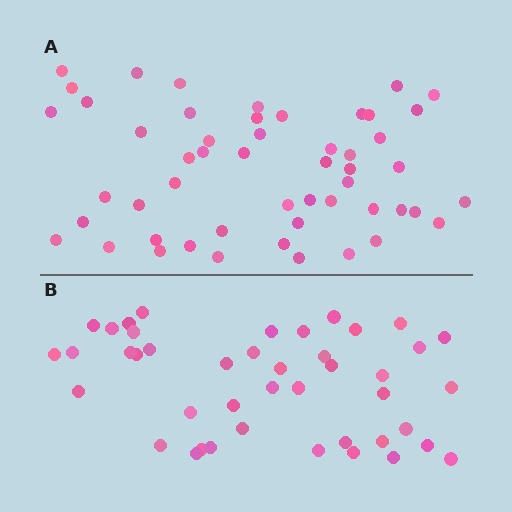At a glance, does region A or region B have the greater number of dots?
Region A (the top region) has more dots.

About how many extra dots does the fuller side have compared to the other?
Region A has roughly 8 or so more dots than region B.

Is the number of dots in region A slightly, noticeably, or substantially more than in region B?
Region A has only slightly more — the two regions are fairly close. The ratio is roughly 1.2 to 1.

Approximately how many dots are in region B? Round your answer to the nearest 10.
About 40 dots. (The exact count is 43, which rounds to 40.)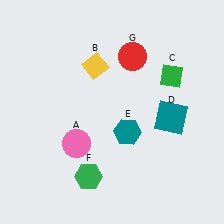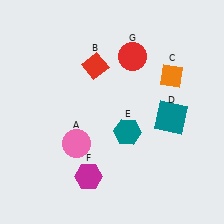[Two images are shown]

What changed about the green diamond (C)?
In Image 1, C is green. In Image 2, it changed to orange.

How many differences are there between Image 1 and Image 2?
There are 3 differences between the two images.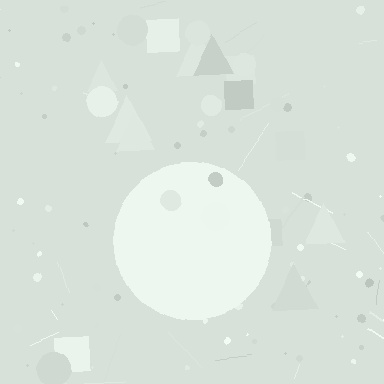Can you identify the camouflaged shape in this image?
The camouflaged shape is a circle.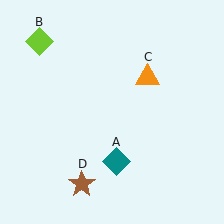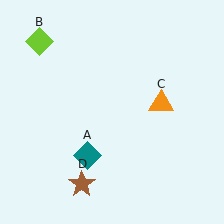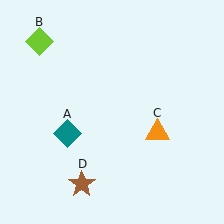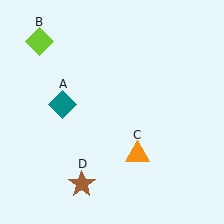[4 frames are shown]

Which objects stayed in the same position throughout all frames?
Lime diamond (object B) and brown star (object D) remained stationary.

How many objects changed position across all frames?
2 objects changed position: teal diamond (object A), orange triangle (object C).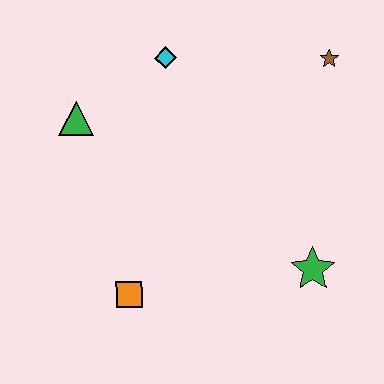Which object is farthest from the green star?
The green triangle is farthest from the green star.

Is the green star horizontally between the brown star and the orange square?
Yes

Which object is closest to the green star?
The orange square is closest to the green star.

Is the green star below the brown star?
Yes